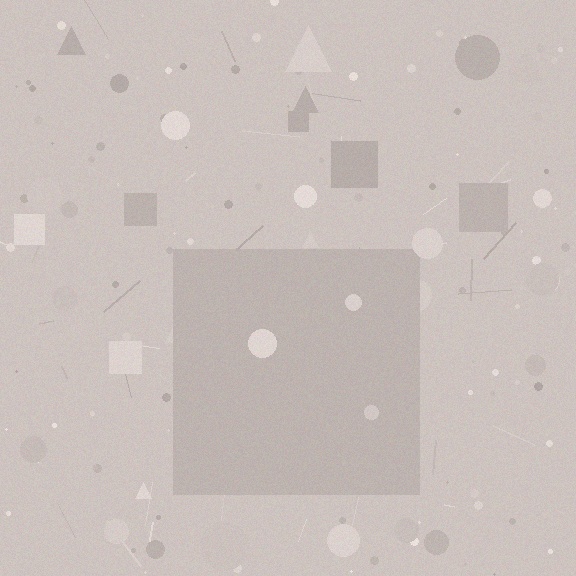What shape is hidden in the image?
A square is hidden in the image.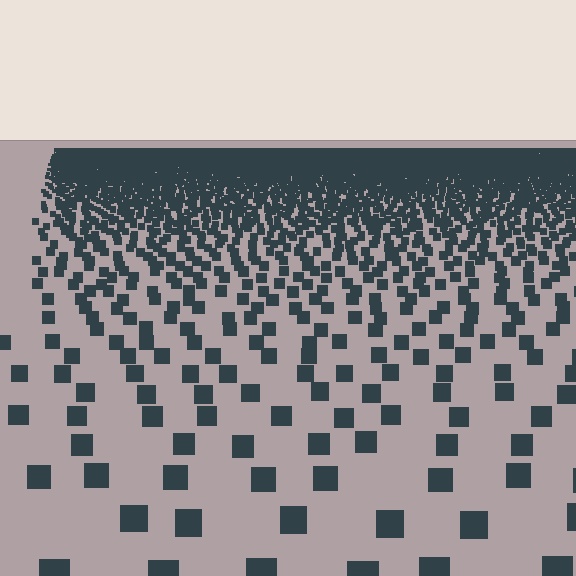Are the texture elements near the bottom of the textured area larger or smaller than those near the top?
Larger. Near the bottom, elements are closer to the viewer and appear at a bigger on-screen size.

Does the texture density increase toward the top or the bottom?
Density increases toward the top.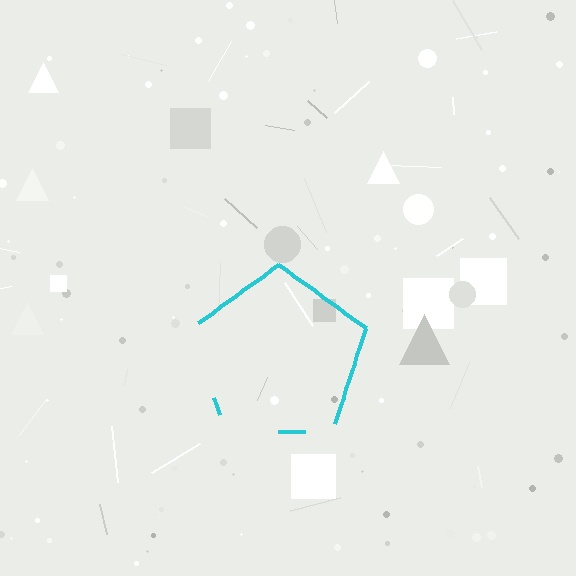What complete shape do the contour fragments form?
The contour fragments form a pentagon.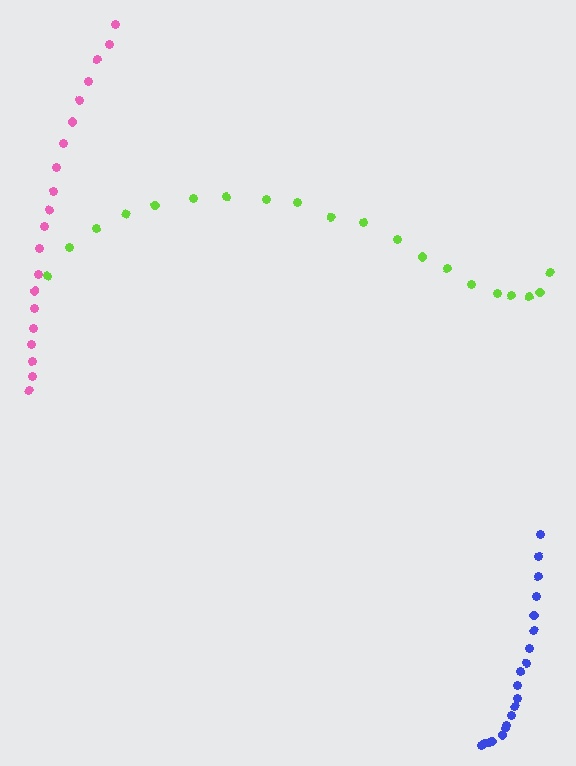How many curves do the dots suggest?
There are 3 distinct paths.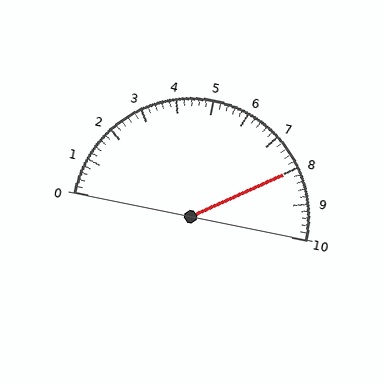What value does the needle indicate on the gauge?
The needle indicates approximately 8.0.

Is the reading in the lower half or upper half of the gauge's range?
The reading is in the upper half of the range (0 to 10).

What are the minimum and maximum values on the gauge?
The gauge ranges from 0 to 10.